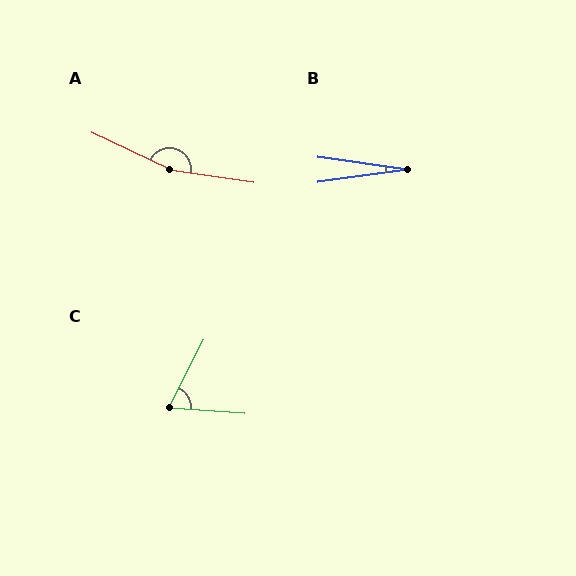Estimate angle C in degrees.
Approximately 67 degrees.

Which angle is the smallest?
B, at approximately 16 degrees.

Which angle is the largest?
A, at approximately 163 degrees.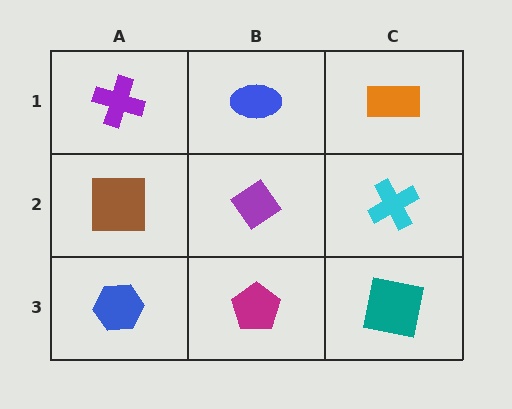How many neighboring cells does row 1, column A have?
2.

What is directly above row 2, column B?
A blue ellipse.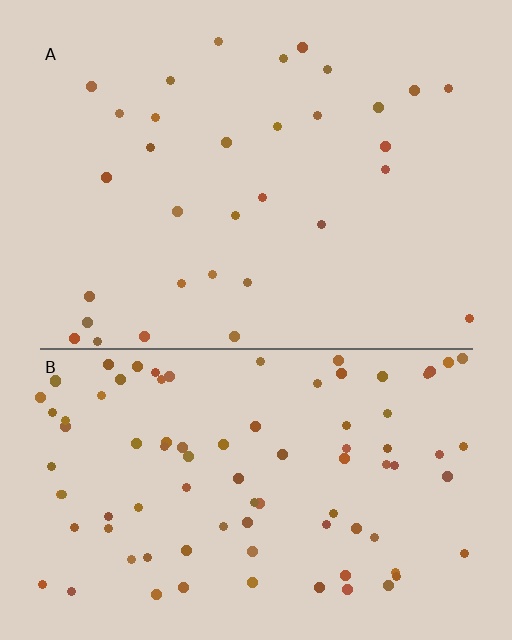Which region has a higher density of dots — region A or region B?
B (the bottom).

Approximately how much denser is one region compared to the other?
Approximately 2.8× — region B over region A.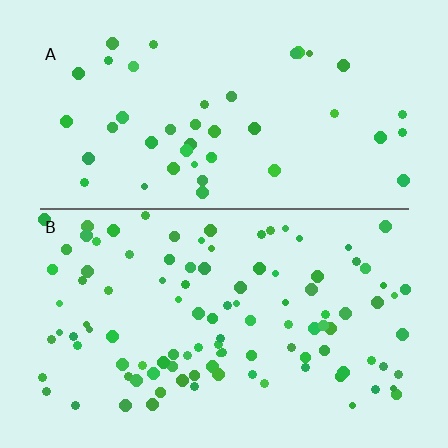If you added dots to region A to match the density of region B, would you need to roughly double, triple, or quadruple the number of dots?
Approximately double.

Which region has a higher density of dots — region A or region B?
B (the bottom).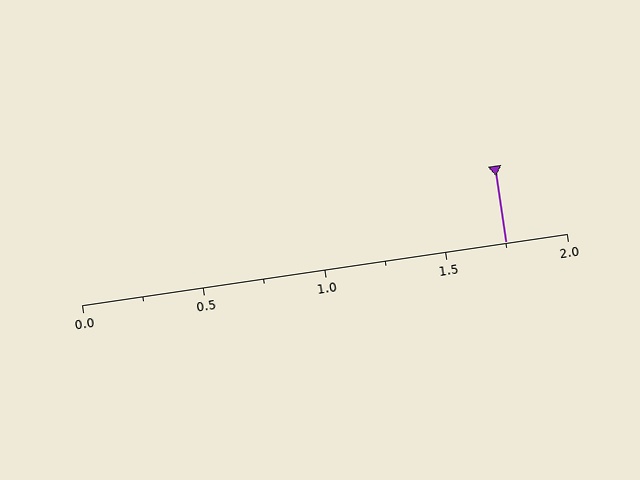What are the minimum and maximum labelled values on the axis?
The axis runs from 0.0 to 2.0.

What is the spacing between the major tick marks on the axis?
The major ticks are spaced 0.5 apart.